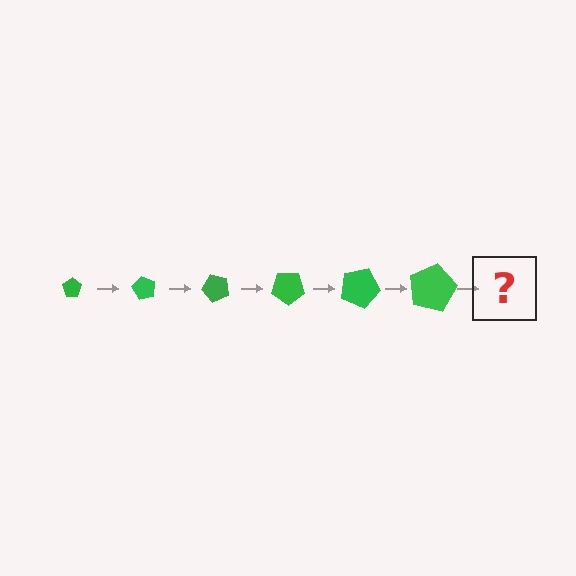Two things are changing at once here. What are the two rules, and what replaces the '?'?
The two rules are that the pentagon grows larger each step and it rotates 60 degrees each step. The '?' should be a pentagon, larger than the previous one and rotated 360 degrees from the start.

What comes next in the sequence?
The next element should be a pentagon, larger than the previous one and rotated 360 degrees from the start.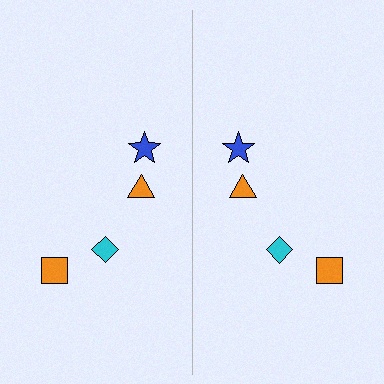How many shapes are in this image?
There are 8 shapes in this image.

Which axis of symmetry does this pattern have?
The pattern has a vertical axis of symmetry running through the center of the image.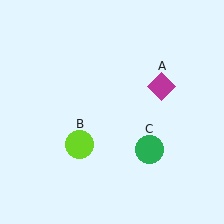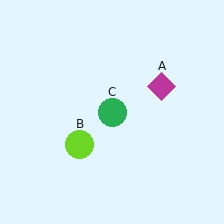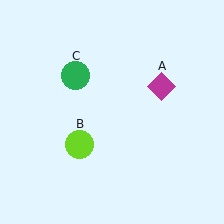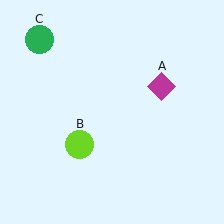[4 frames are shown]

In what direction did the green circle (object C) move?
The green circle (object C) moved up and to the left.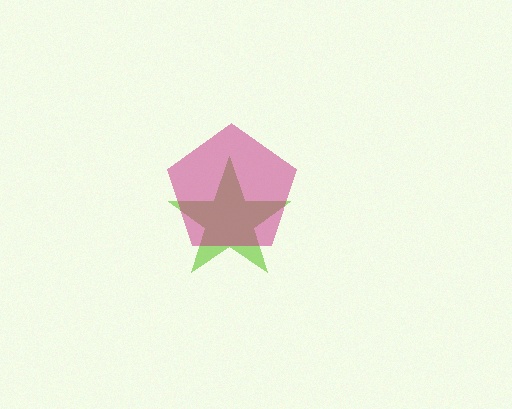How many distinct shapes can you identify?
There are 2 distinct shapes: a lime star, a magenta pentagon.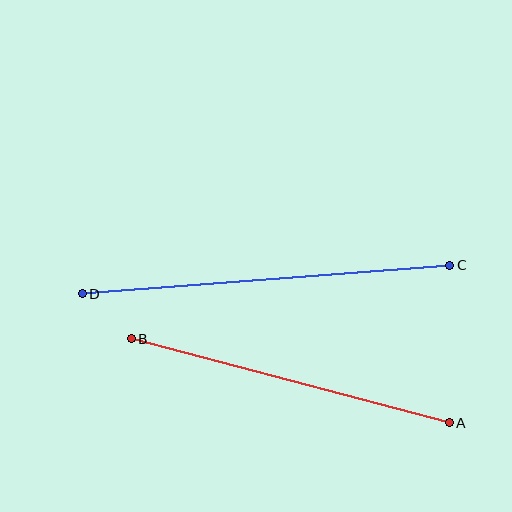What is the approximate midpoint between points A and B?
The midpoint is at approximately (290, 381) pixels.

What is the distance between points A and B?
The distance is approximately 329 pixels.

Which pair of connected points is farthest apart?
Points C and D are farthest apart.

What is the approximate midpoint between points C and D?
The midpoint is at approximately (266, 280) pixels.